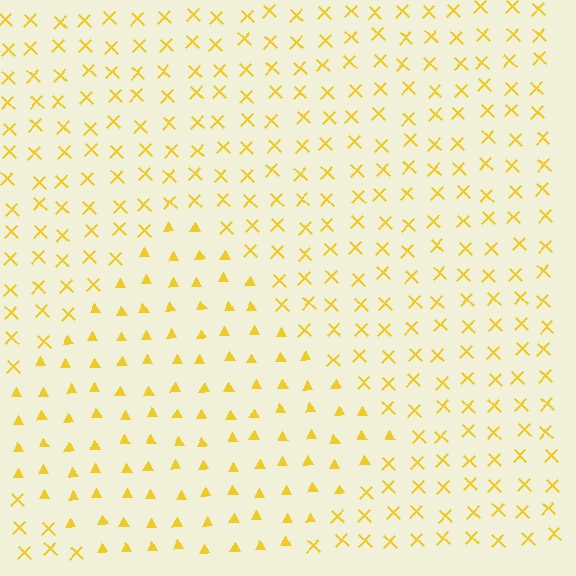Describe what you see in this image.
The image is filled with small yellow elements arranged in a uniform grid. A diamond-shaped region contains triangles, while the surrounding area contains X marks. The boundary is defined purely by the change in element shape.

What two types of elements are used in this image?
The image uses triangles inside the diamond region and X marks outside it.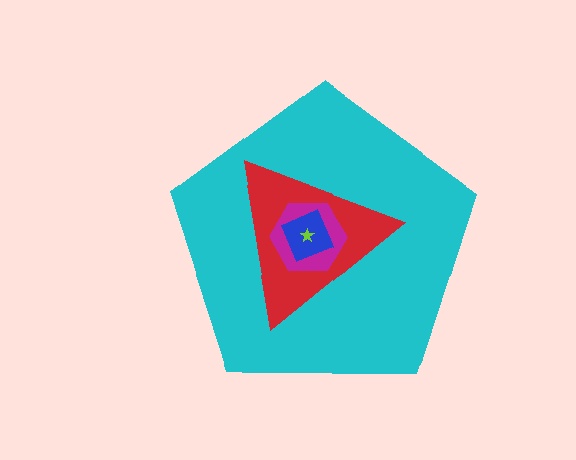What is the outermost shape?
The cyan pentagon.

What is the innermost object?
The lime star.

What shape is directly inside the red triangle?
The magenta hexagon.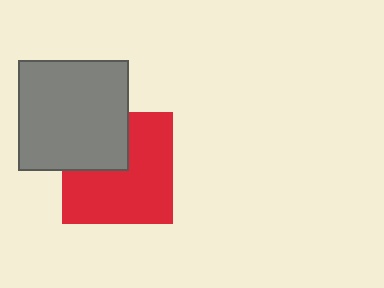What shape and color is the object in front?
The object in front is a gray square.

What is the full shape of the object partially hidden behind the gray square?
The partially hidden object is a red square.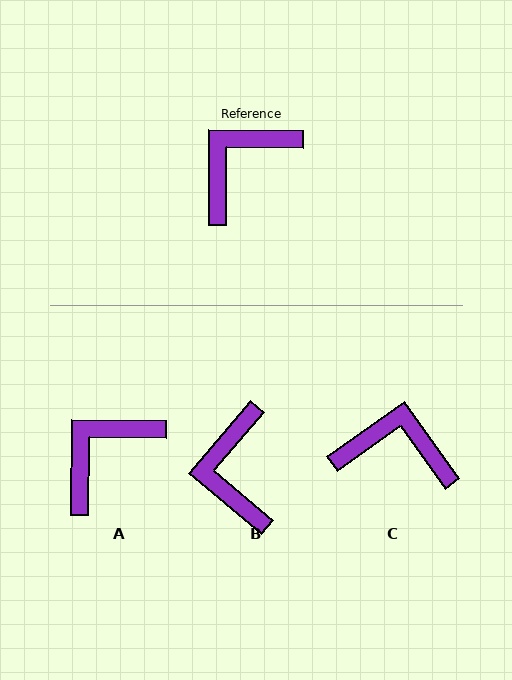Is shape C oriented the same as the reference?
No, it is off by about 54 degrees.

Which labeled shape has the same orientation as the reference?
A.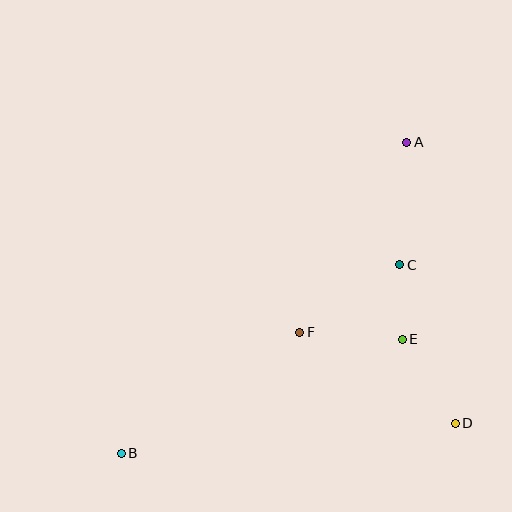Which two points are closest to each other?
Points C and E are closest to each other.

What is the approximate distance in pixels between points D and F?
The distance between D and F is approximately 180 pixels.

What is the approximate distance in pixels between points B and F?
The distance between B and F is approximately 216 pixels.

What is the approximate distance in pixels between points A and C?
The distance between A and C is approximately 123 pixels.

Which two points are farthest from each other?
Points A and B are farthest from each other.